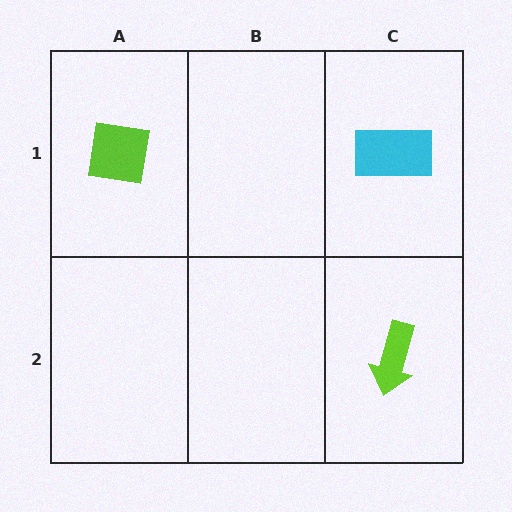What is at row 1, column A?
A lime square.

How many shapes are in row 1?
2 shapes.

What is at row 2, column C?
A lime arrow.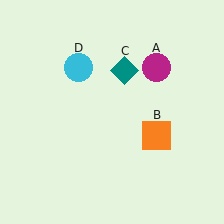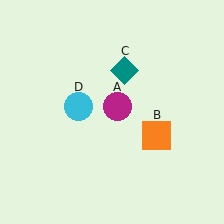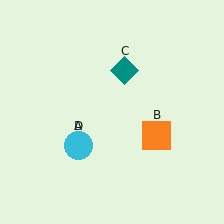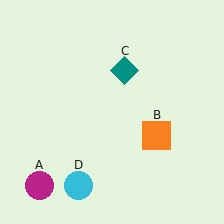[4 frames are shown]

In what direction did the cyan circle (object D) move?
The cyan circle (object D) moved down.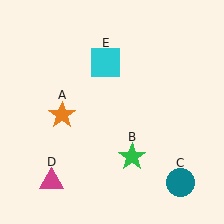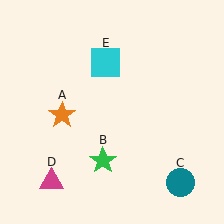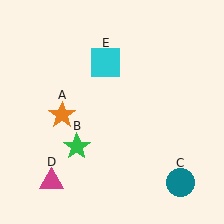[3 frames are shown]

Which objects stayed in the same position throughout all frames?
Orange star (object A) and teal circle (object C) and magenta triangle (object D) and cyan square (object E) remained stationary.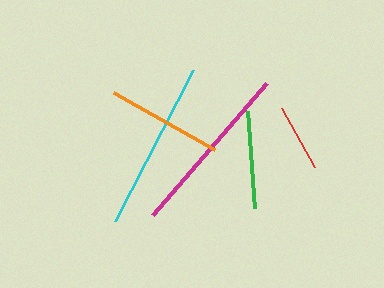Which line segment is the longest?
The magenta line is the longest at approximately 175 pixels.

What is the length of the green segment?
The green segment is approximately 97 pixels long.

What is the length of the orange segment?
The orange segment is approximately 116 pixels long.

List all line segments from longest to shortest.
From longest to shortest: magenta, cyan, orange, green, red.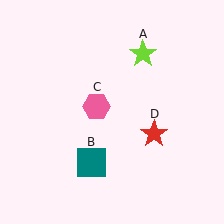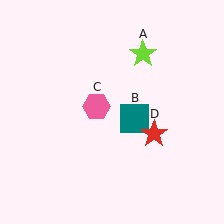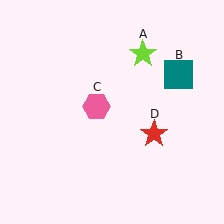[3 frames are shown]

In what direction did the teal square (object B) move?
The teal square (object B) moved up and to the right.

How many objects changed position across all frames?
1 object changed position: teal square (object B).